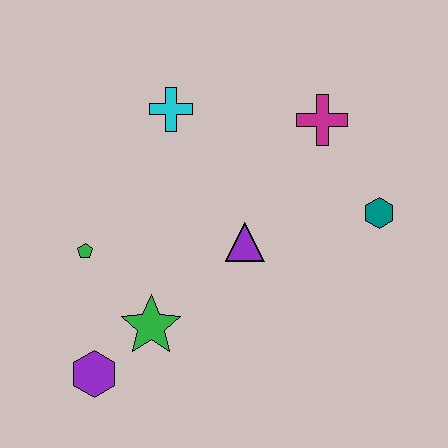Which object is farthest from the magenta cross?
The purple hexagon is farthest from the magenta cross.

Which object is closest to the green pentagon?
The green star is closest to the green pentagon.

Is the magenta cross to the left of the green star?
No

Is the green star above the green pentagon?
No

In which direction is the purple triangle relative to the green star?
The purple triangle is to the right of the green star.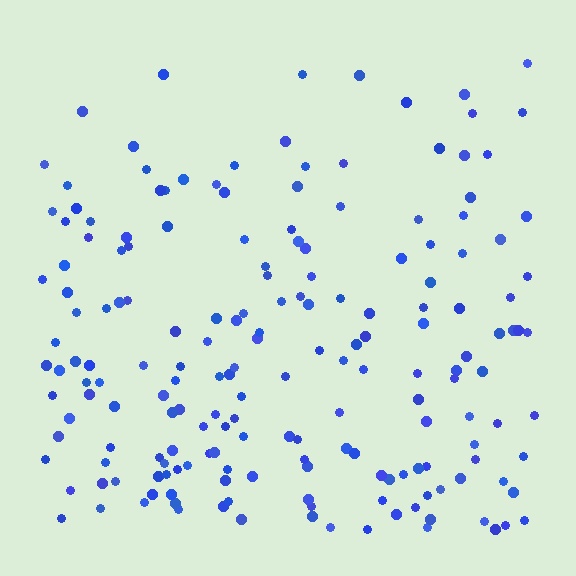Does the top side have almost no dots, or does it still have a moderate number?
Still a moderate number, just noticeably fewer than the bottom.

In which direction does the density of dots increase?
From top to bottom, with the bottom side densest.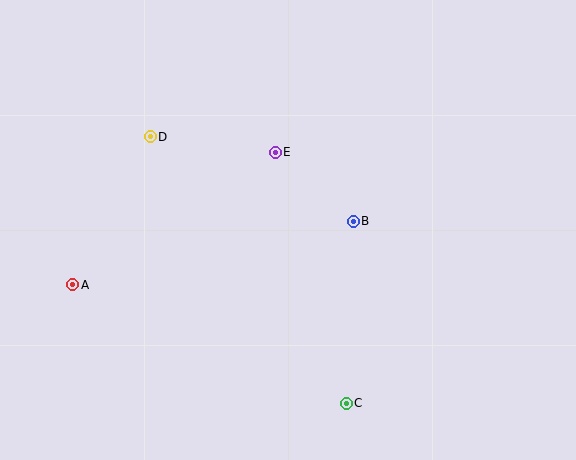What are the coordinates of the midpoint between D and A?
The midpoint between D and A is at (112, 211).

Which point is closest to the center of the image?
Point B at (353, 221) is closest to the center.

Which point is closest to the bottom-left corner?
Point A is closest to the bottom-left corner.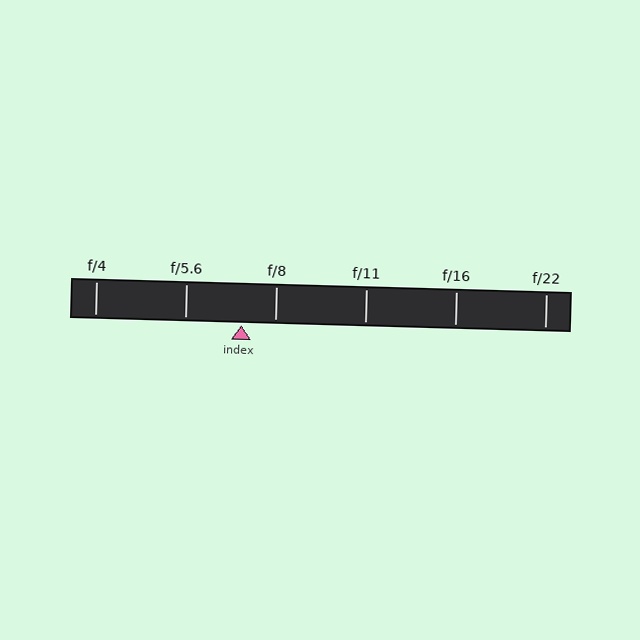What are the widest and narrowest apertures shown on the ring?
The widest aperture shown is f/4 and the narrowest is f/22.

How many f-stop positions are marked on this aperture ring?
There are 6 f-stop positions marked.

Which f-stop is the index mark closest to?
The index mark is closest to f/8.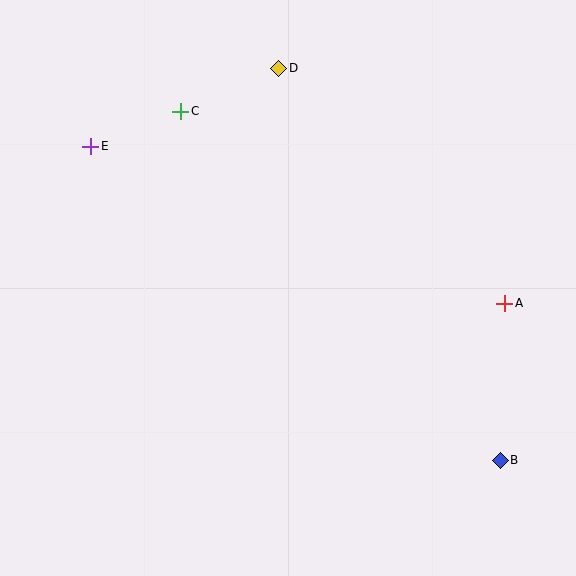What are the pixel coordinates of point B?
Point B is at (500, 460).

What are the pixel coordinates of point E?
Point E is at (91, 146).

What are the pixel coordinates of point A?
Point A is at (505, 303).